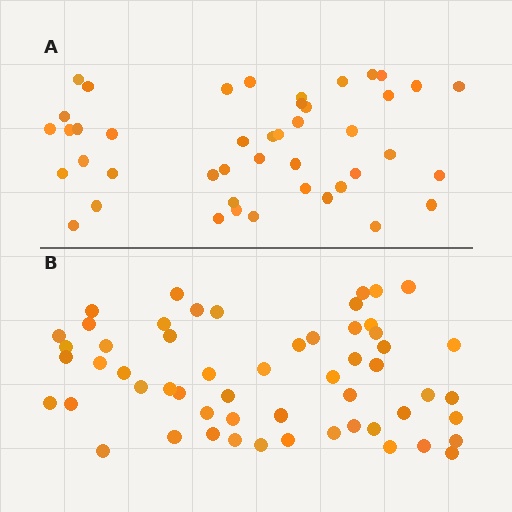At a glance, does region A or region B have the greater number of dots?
Region B (the bottom region) has more dots.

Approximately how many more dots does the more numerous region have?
Region B has roughly 12 or so more dots than region A.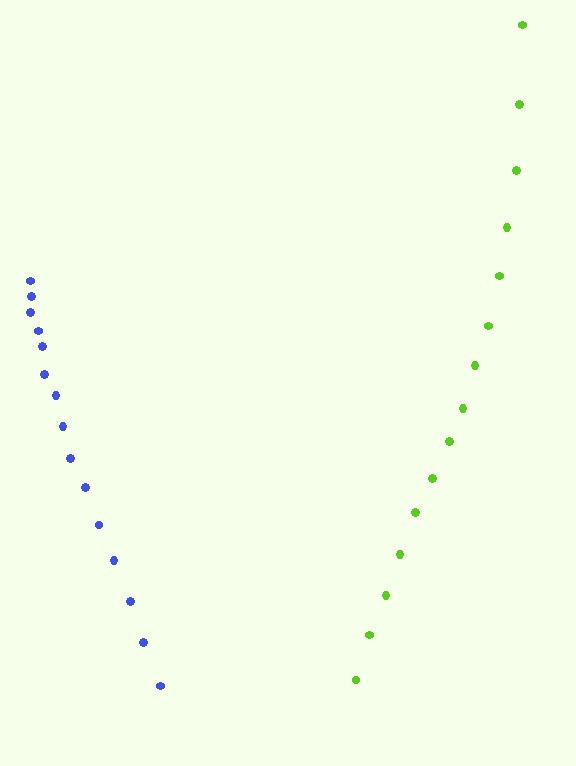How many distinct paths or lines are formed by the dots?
There are 2 distinct paths.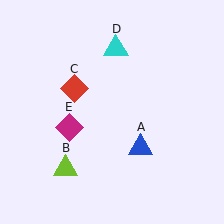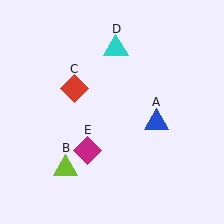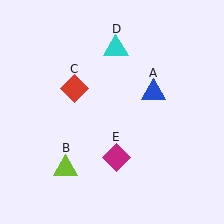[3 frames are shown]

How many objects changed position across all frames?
2 objects changed position: blue triangle (object A), magenta diamond (object E).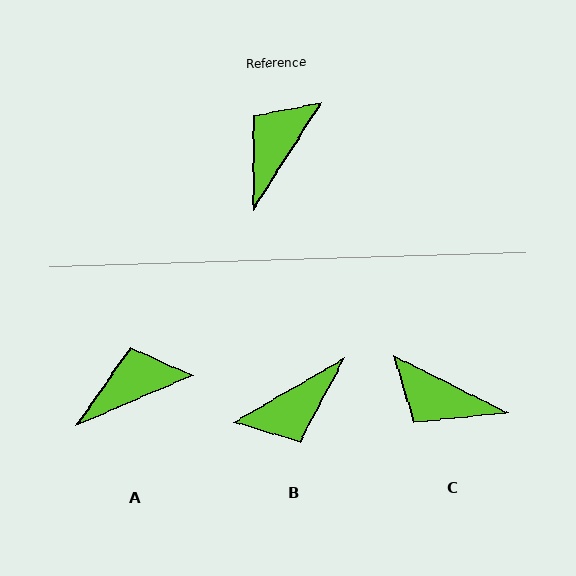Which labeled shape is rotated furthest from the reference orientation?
B, about 152 degrees away.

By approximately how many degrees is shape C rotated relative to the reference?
Approximately 96 degrees counter-clockwise.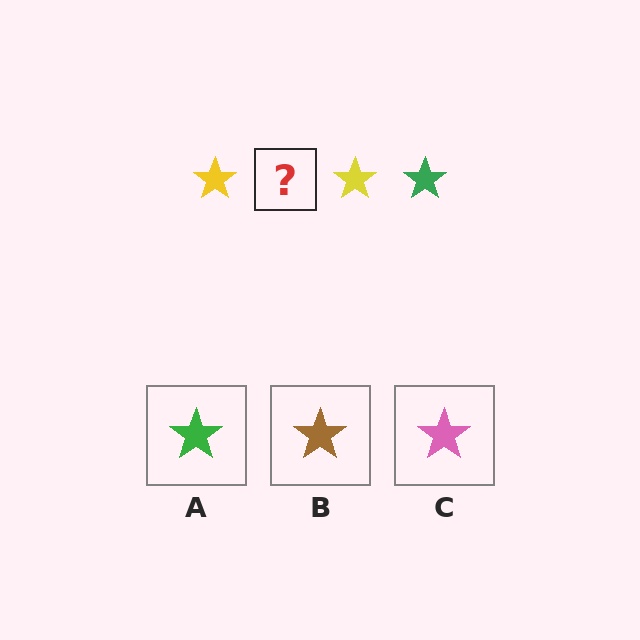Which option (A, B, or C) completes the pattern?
A.